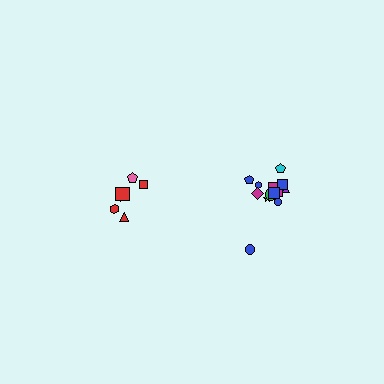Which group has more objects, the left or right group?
The right group.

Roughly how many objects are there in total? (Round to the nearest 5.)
Roughly 20 objects in total.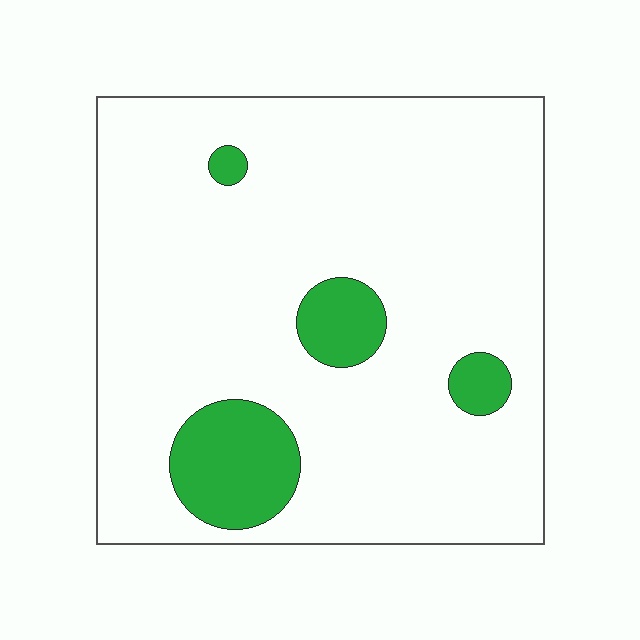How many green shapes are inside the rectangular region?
4.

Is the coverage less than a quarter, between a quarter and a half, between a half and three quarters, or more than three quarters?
Less than a quarter.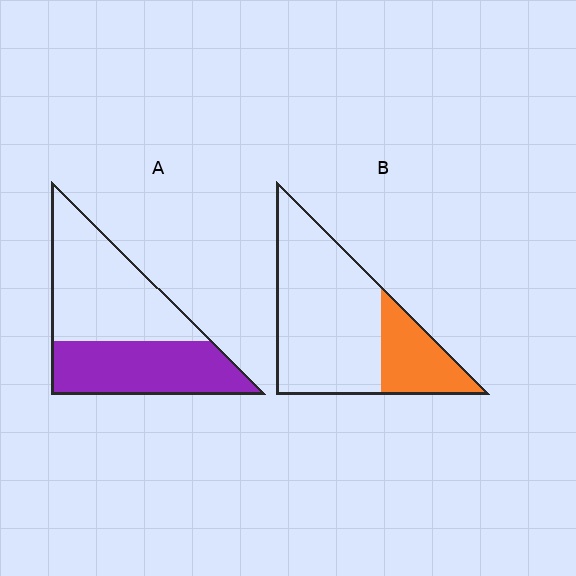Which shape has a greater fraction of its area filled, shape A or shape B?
Shape A.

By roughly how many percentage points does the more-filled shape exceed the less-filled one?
By roughly 20 percentage points (A over B).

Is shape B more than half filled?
No.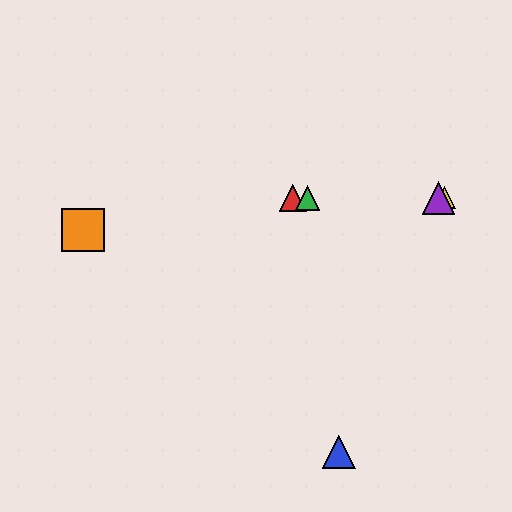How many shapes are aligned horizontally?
4 shapes (the red triangle, the green triangle, the yellow triangle, the purple triangle) are aligned horizontally.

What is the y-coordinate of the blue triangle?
The blue triangle is at y≈452.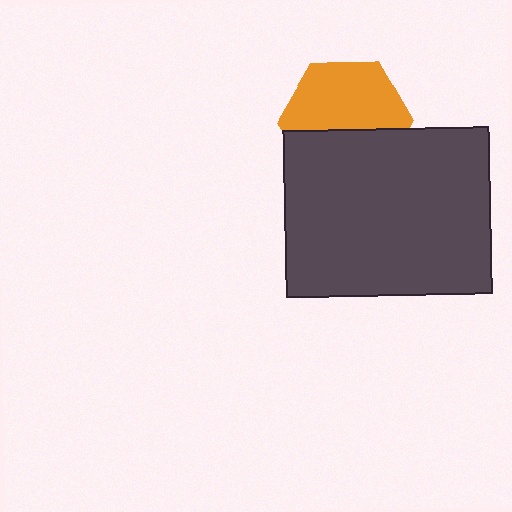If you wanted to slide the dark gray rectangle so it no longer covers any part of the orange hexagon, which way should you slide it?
Slide it down — that is the most direct way to separate the two shapes.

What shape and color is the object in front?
The object in front is a dark gray rectangle.